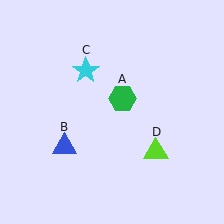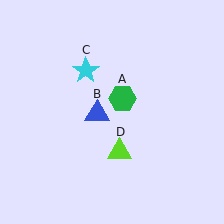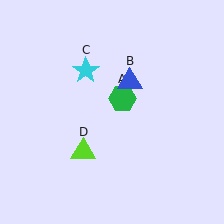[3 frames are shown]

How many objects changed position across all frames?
2 objects changed position: blue triangle (object B), lime triangle (object D).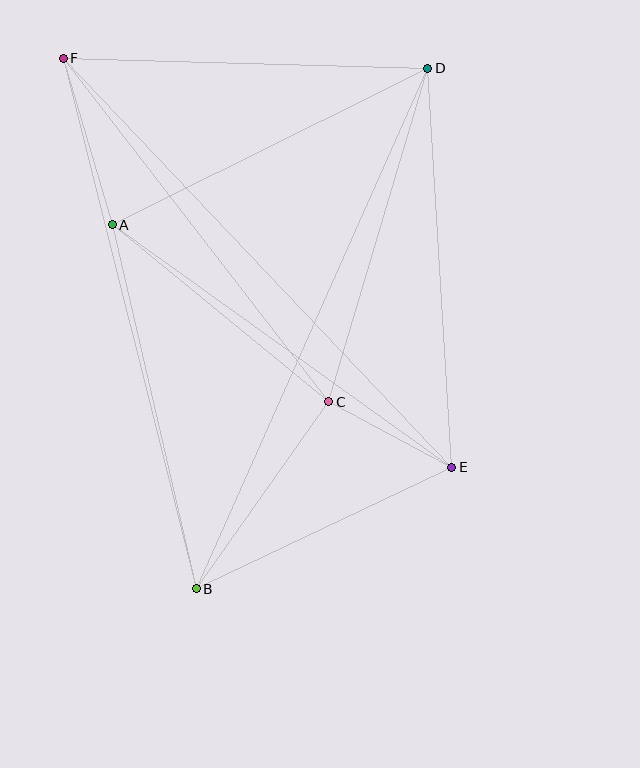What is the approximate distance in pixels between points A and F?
The distance between A and F is approximately 173 pixels.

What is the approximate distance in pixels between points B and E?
The distance between B and E is approximately 283 pixels.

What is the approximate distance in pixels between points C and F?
The distance between C and F is approximately 434 pixels.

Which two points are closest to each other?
Points C and E are closest to each other.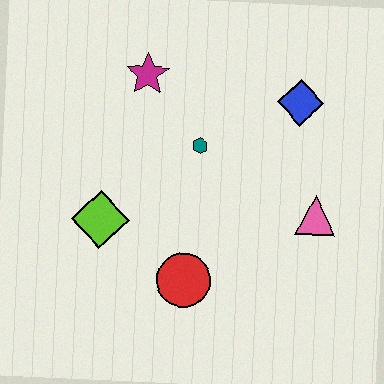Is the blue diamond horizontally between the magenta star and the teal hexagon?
No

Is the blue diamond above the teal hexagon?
Yes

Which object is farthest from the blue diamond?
The lime diamond is farthest from the blue diamond.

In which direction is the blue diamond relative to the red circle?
The blue diamond is above the red circle.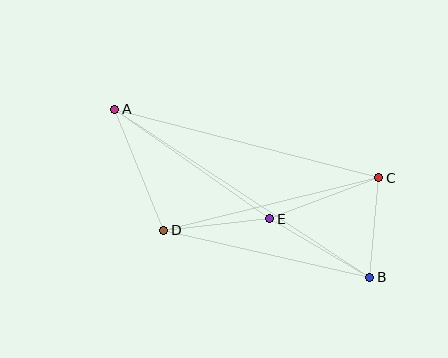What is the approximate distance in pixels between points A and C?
The distance between A and C is approximately 273 pixels.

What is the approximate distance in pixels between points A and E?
The distance between A and E is approximately 190 pixels.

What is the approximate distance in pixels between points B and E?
The distance between B and E is approximately 116 pixels.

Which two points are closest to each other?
Points B and C are closest to each other.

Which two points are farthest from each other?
Points A and B are farthest from each other.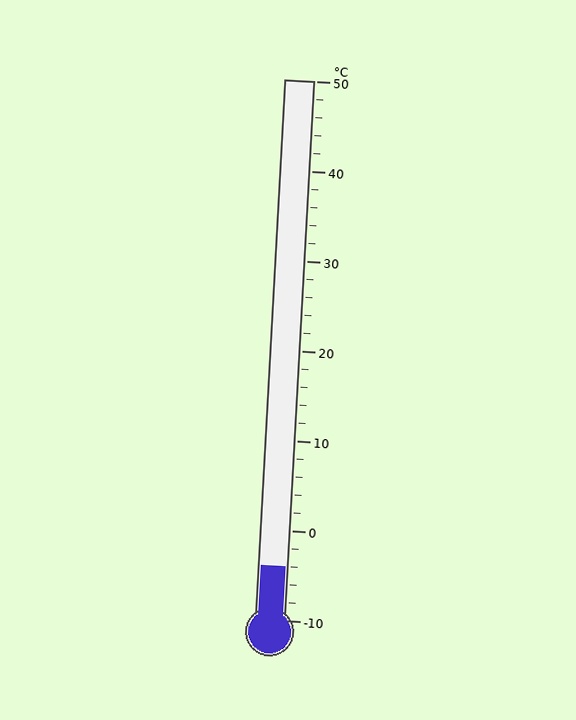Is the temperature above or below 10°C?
The temperature is below 10°C.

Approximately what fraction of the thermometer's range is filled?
The thermometer is filled to approximately 10% of its range.